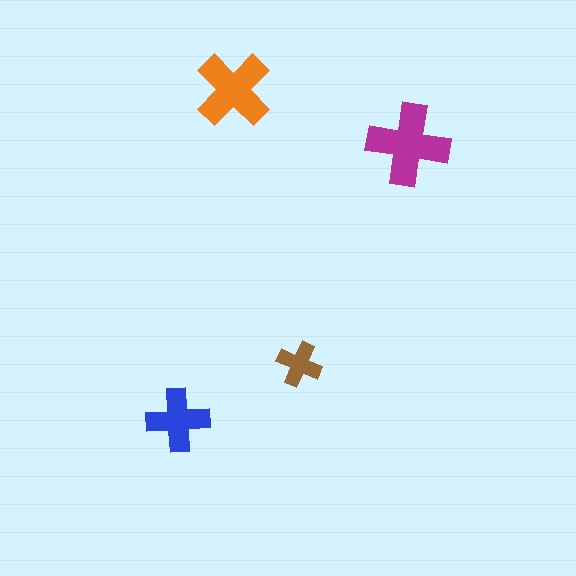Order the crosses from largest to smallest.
the magenta one, the orange one, the blue one, the brown one.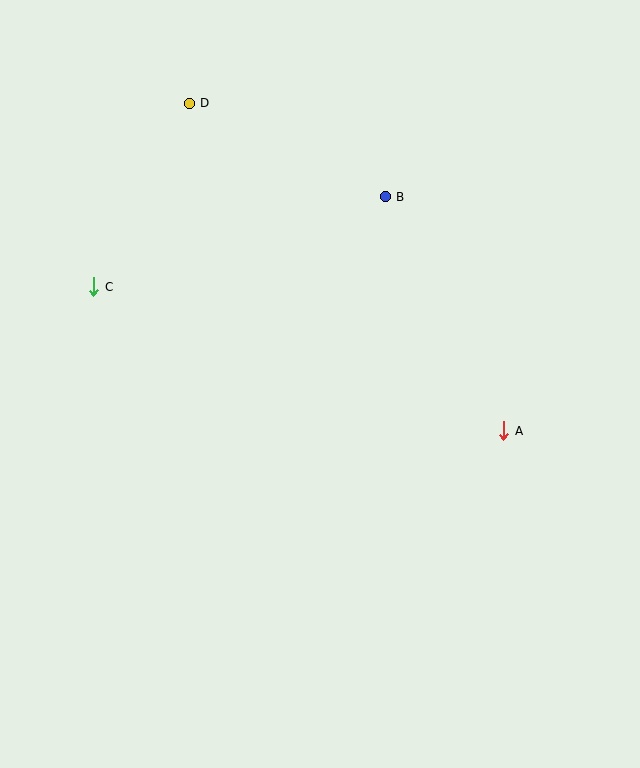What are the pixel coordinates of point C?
Point C is at (94, 287).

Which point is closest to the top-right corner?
Point B is closest to the top-right corner.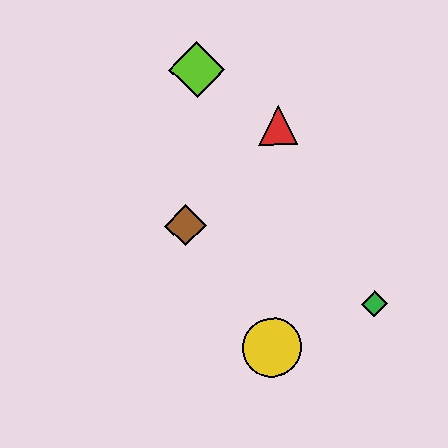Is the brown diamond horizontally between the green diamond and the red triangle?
No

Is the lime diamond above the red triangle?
Yes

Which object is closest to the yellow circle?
The green diamond is closest to the yellow circle.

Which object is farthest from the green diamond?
The lime diamond is farthest from the green diamond.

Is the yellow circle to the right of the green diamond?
No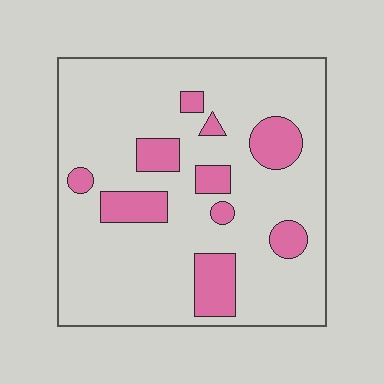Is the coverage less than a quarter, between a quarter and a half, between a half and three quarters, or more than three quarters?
Less than a quarter.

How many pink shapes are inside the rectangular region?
10.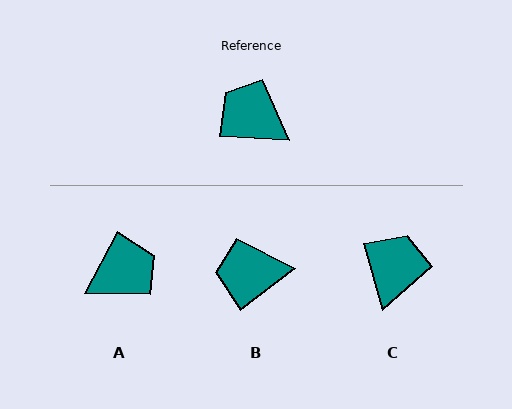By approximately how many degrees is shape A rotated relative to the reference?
Approximately 115 degrees clockwise.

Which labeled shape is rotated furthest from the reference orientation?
A, about 115 degrees away.